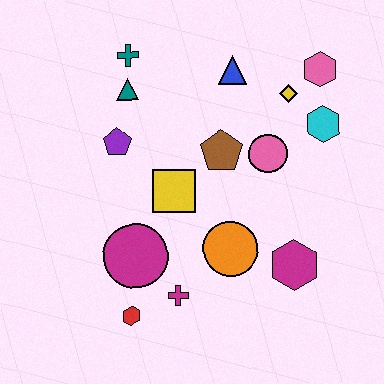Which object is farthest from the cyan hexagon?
The red hexagon is farthest from the cyan hexagon.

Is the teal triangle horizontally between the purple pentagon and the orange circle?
Yes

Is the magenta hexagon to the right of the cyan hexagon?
No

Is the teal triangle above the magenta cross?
Yes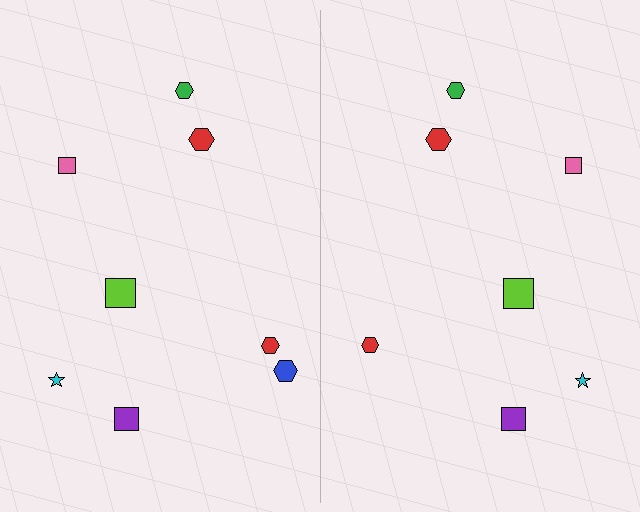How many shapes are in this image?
There are 15 shapes in this image.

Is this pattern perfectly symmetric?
No, the pattern is not perfectly symmetric. A blue hexagon is missing from the right side.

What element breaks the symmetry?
A blue hexagon is missing from the right side.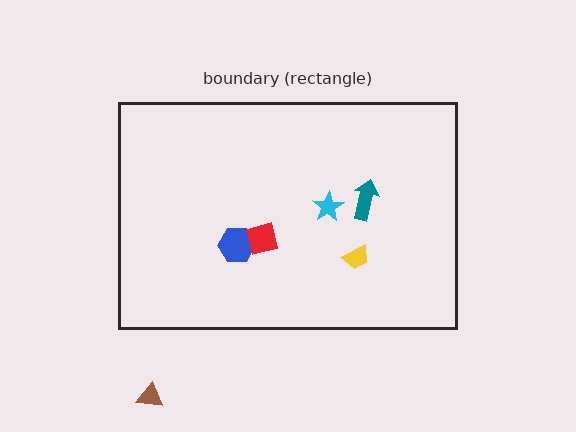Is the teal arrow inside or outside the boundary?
Inside.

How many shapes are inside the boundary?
5 inside, 1 outside.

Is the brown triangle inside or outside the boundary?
Outside.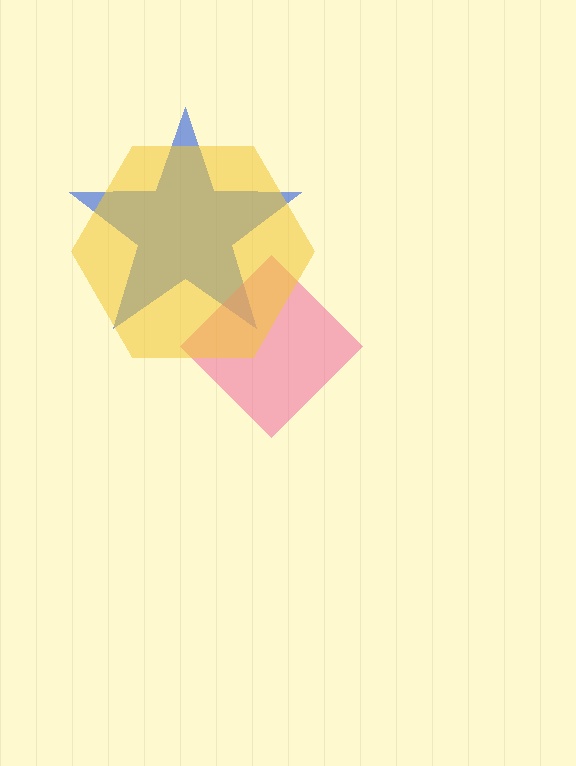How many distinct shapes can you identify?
There are 3 distinct shapes: a blue star, a pink diamond, a yellow hexagon.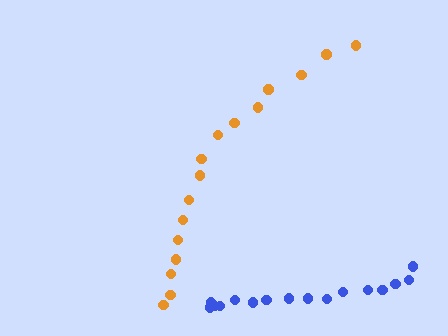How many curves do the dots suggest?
There are 2 distinct paths.